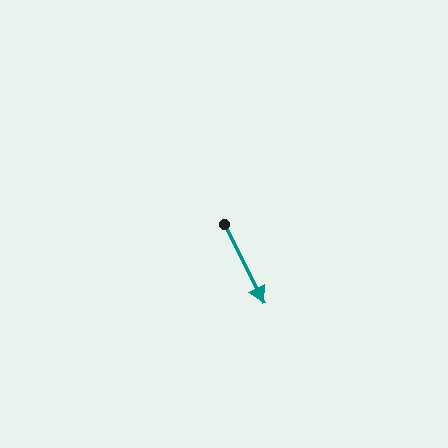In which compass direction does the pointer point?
Southeast.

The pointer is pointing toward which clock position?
Roughly 5 o'clock.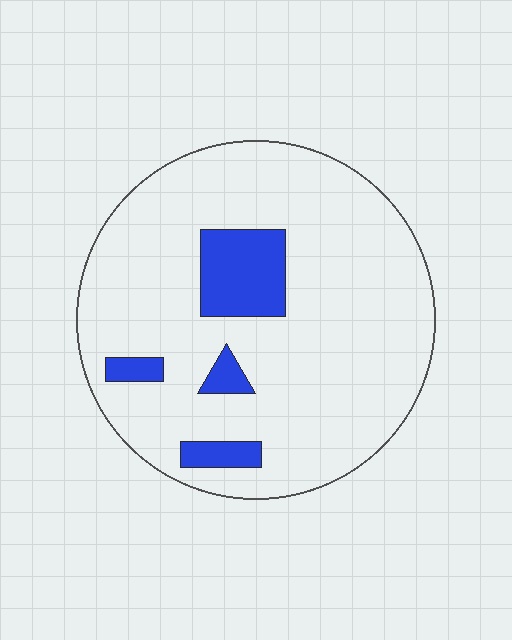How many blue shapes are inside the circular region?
4.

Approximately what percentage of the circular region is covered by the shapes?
Approximately 15%.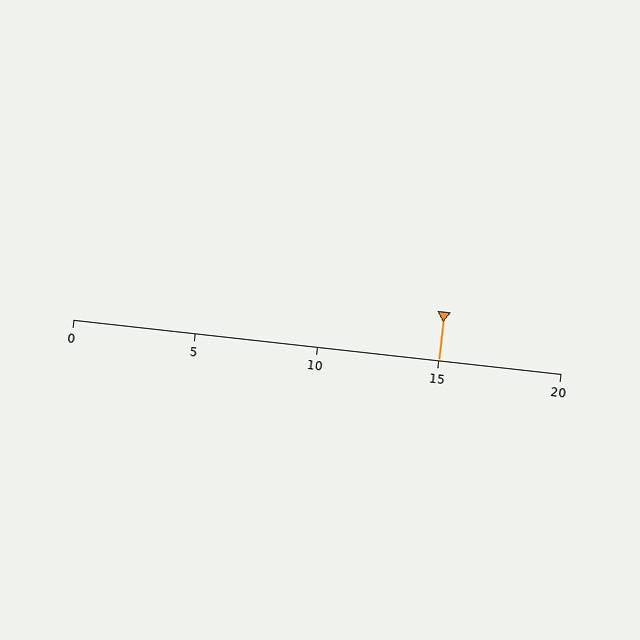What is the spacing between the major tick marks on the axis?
The major ticks are spaced 5 apart.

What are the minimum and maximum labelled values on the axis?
The axis runs from 0 to 20.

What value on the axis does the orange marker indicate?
The marker indicates approximately 15.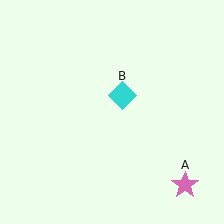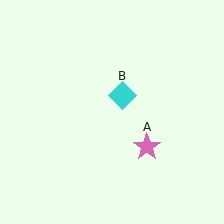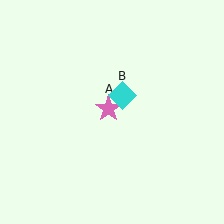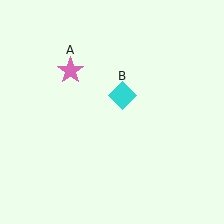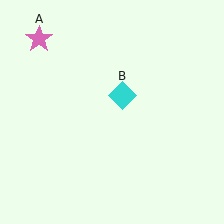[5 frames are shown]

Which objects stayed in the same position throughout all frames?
Cyan diamond (object B) remained stationary.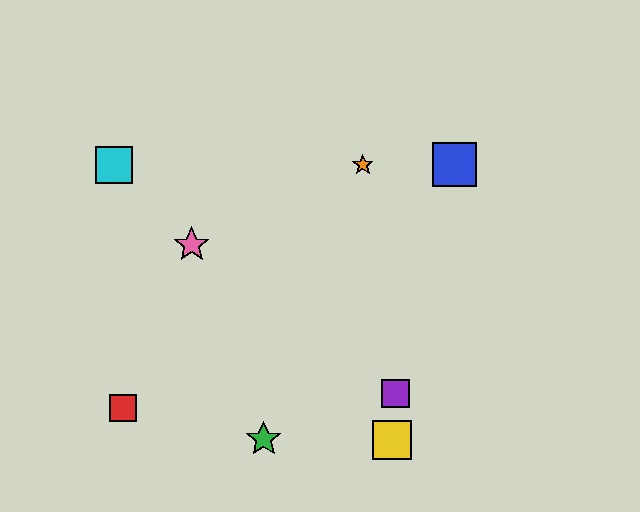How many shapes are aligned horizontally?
3 shapes (the blue square, the orange star, the cyan square) are aligned horizontally.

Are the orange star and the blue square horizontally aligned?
Yes, both are at y≈165.